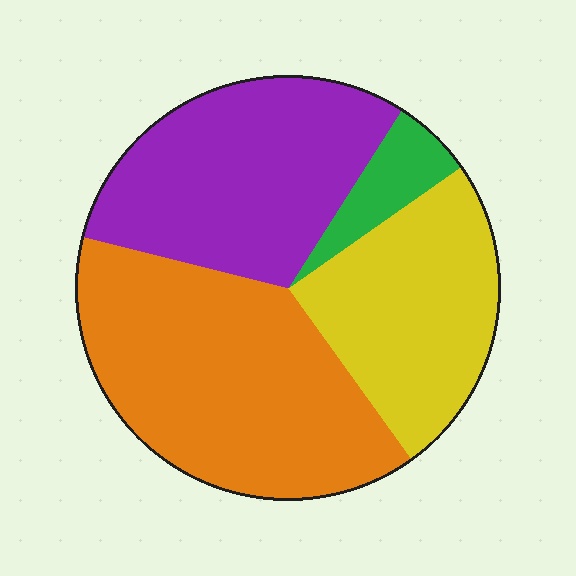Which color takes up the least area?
Green, at roughly 5%.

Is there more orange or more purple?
Orange.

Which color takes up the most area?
Orange, at roughly 40%.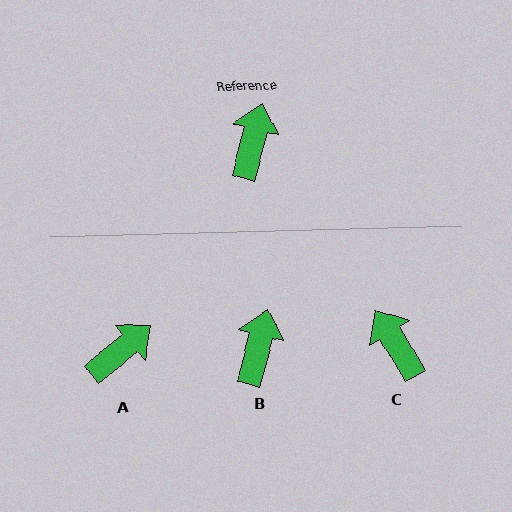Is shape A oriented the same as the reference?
No, it is off by about 36 degrees.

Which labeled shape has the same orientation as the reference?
B.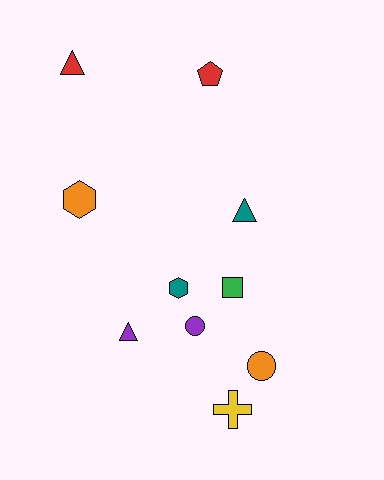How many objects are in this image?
There are 10 objects.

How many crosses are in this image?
There is 1 cross.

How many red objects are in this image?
There are 2 red objects.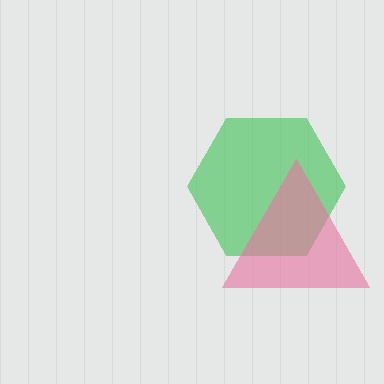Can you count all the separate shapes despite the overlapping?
Yes, there are 2 separate shapes.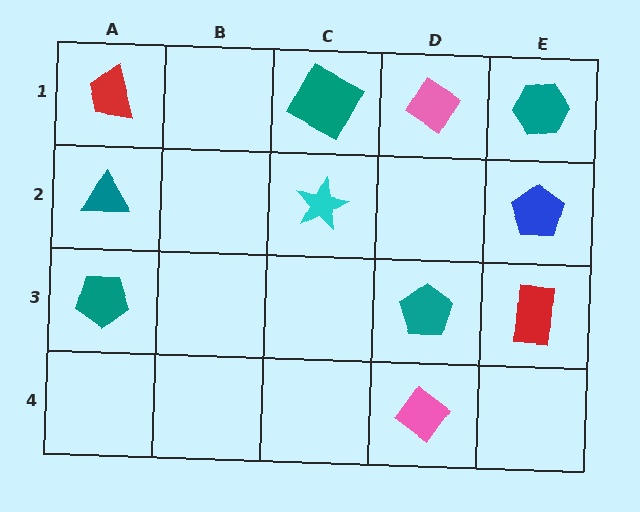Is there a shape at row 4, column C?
No, that cell is empty.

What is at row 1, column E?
A teal hexagon.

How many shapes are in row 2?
3 shapes.